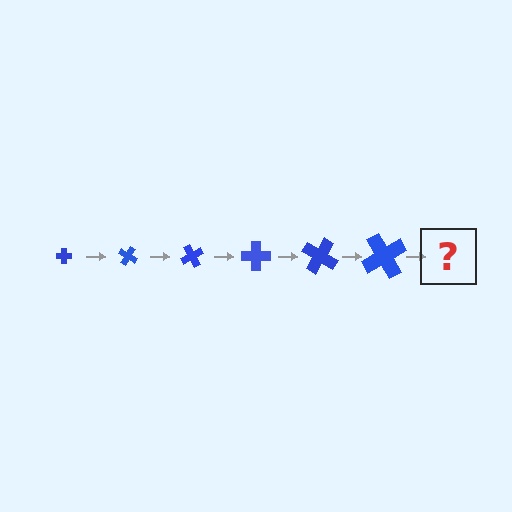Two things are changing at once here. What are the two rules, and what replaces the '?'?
The two rules are that the cross grows larger each step and it rotates 30 degrees each step. The '?' should be a cross, larger than the previous one and rotated 180 degrees from the start.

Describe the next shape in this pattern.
It should be a cross, larger than the previous one and rotated 180 degrees from the start.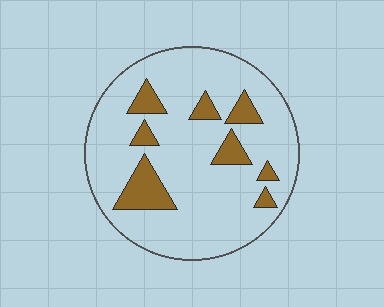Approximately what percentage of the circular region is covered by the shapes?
Approximately 15%.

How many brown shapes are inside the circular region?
8.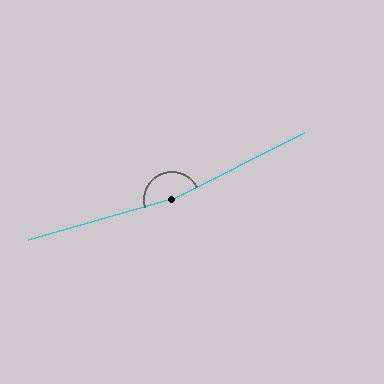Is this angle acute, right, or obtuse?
It is obtuse.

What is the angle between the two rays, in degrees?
Approximately 169 degrees.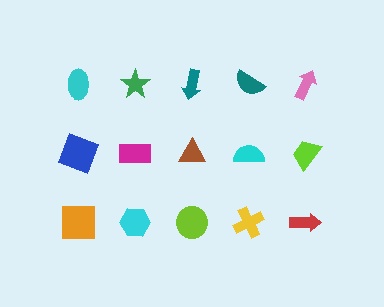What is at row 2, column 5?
A lime trapezoid.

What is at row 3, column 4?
A yellow cross.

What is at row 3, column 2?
A cyan hexagon.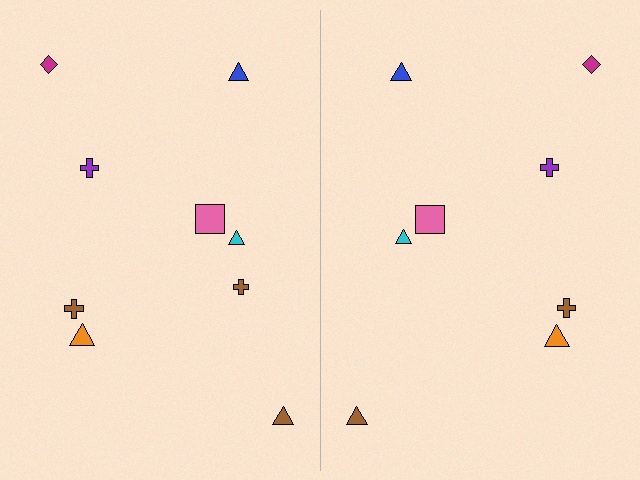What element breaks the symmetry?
A brown cross is missing from the right side.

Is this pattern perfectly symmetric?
No, the pattern is not perfectly symmetric. A brown cross is missing from the right side.